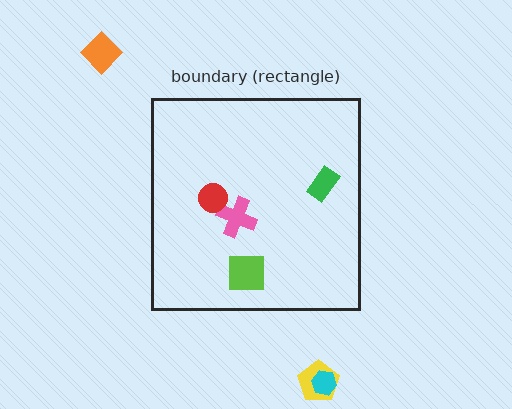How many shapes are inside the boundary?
4 inside, 3 outside.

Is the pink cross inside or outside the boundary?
Inside.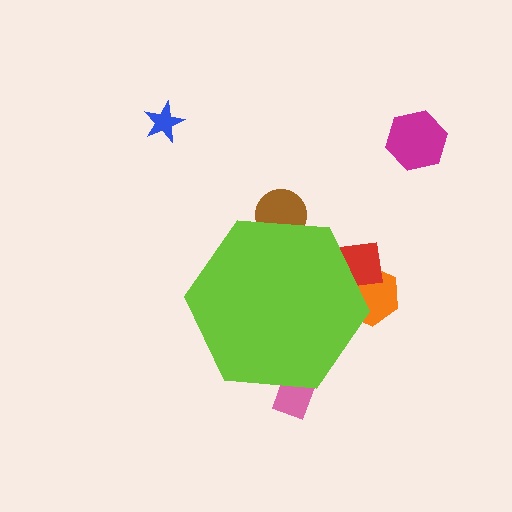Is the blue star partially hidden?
No, the blue star is fully visible.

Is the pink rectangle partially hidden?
Yes, the pink rectangle is partially hidden behind the lime hexagon.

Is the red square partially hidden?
Yes, the red square is partially hidden behind the lime hexagon.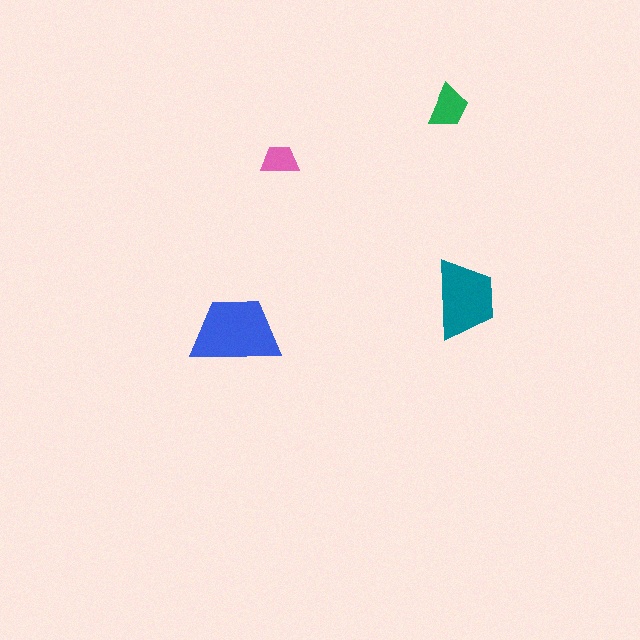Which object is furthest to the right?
The teal trapezoid is rightmost.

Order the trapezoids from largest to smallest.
the blue one, the teal one, the green one, the pink one.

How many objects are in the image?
There are 4 objects in the image.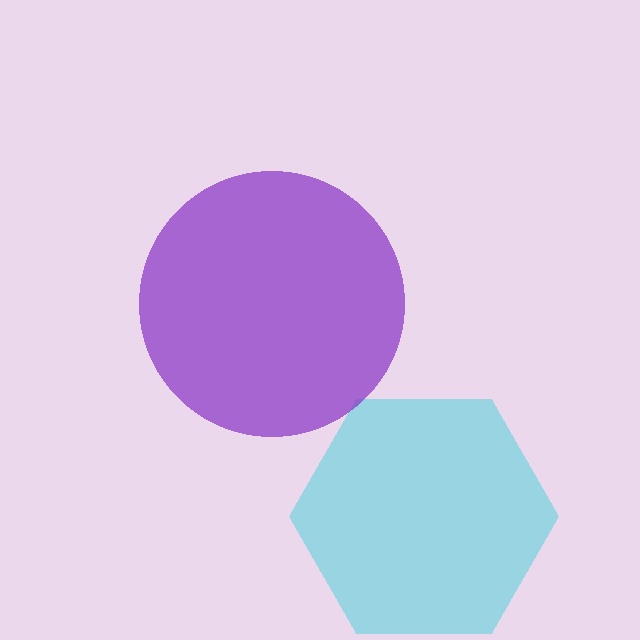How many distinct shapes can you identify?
There are 2 distinct shapes: a cyan hexagon, a purple circle.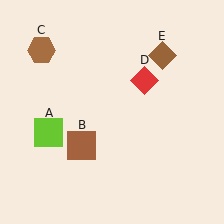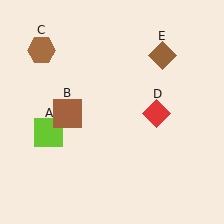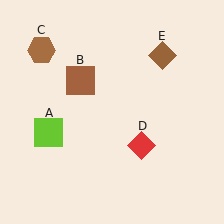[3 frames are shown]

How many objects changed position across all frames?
2 objects changed position: brown square (object B), red diamond (object D).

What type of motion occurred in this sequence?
The brown square (object B), red diamond (object D) rotated clockwise around the center of the scene.